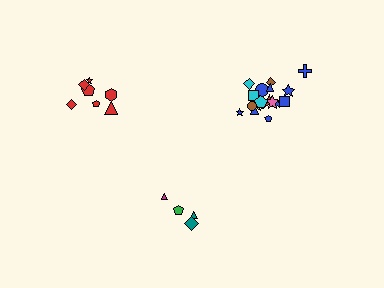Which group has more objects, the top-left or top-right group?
The top-right group.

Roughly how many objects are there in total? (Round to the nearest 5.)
Roughly 30 objects in total.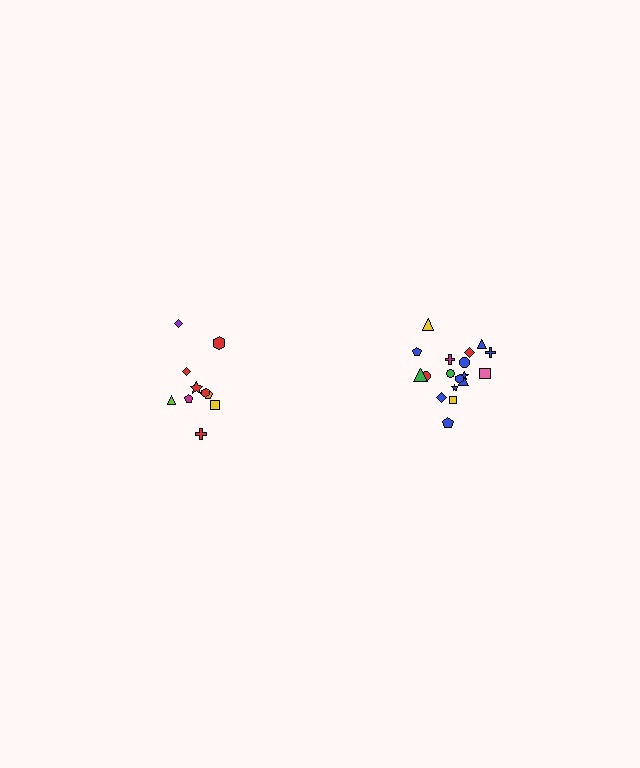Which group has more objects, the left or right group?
The right group.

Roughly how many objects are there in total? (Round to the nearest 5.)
Roughly 30 objects in total.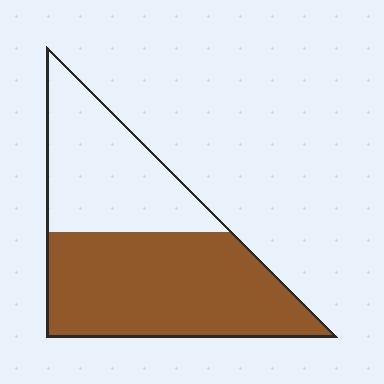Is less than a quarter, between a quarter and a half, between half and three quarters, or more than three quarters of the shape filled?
Between half and three quarters.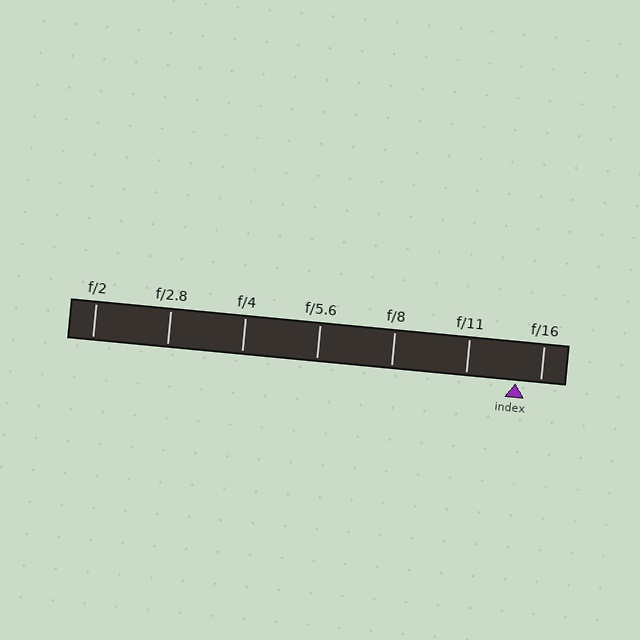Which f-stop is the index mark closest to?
The index mark is closest to f/16.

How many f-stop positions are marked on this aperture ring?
There are 7 f-stop positions marked.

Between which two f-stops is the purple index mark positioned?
The index mark is between f/11 and f/16.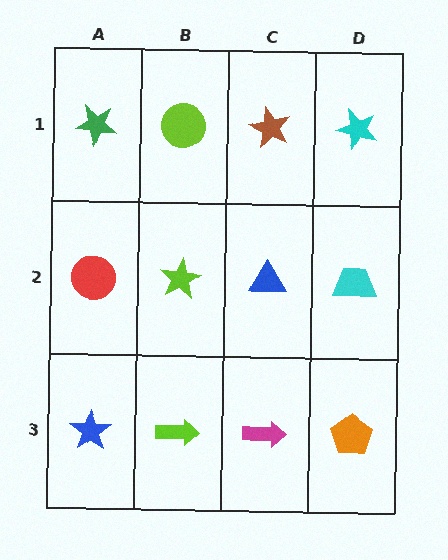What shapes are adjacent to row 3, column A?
A red circle (row 2, column A), a lime arrow (row 3, column B).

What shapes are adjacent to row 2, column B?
A lime circle (row 1, column B), a lime arrow (row 3, column B), a red circle (row 2, column A), a blue triangle (row 2, column C).